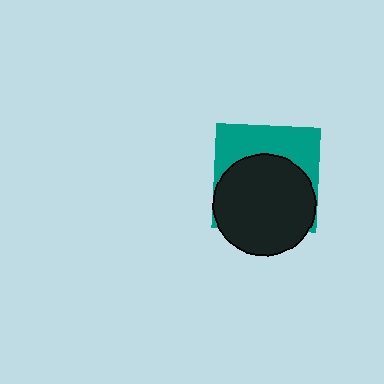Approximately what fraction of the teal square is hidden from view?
Roughly 61% of the teal square is hidden behind the black circle.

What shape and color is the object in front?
The object in front is a black circle.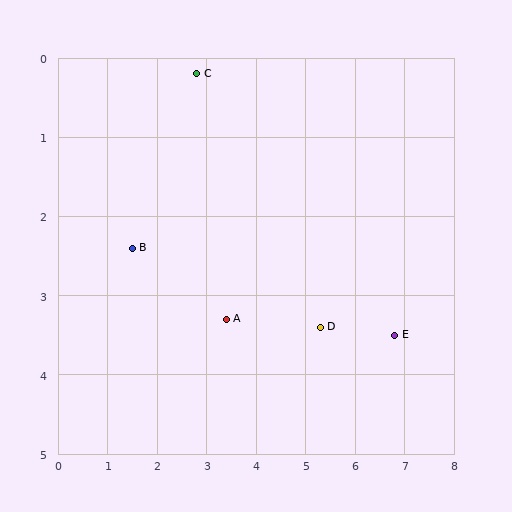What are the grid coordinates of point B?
Point B is at approximately (1.5, 2.4).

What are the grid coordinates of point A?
Point A is at approximately (3.4, 3.3).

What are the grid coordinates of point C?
Point C is at approximately (2.8, 0.2).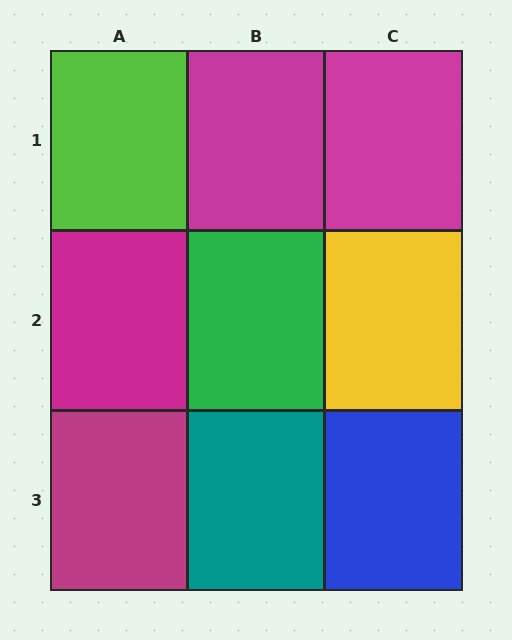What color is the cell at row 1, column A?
Lime.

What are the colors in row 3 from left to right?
Magenta, teal, blue.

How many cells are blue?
1 cell is blue.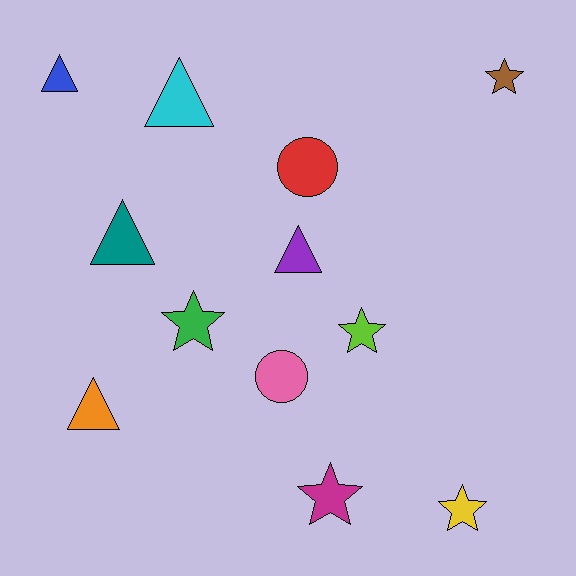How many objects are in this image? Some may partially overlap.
There are 12 objects.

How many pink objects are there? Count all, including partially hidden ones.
There is 1 pink object.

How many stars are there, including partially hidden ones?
There are 5 stars.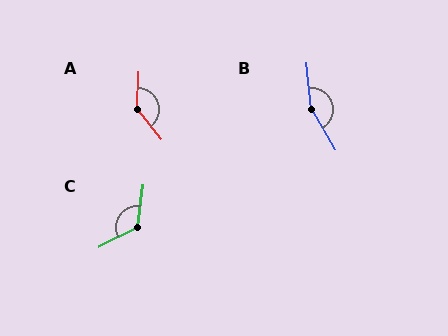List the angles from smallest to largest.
C (124°), A (139°), B (156°).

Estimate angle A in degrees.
Approximately 139 degrees.